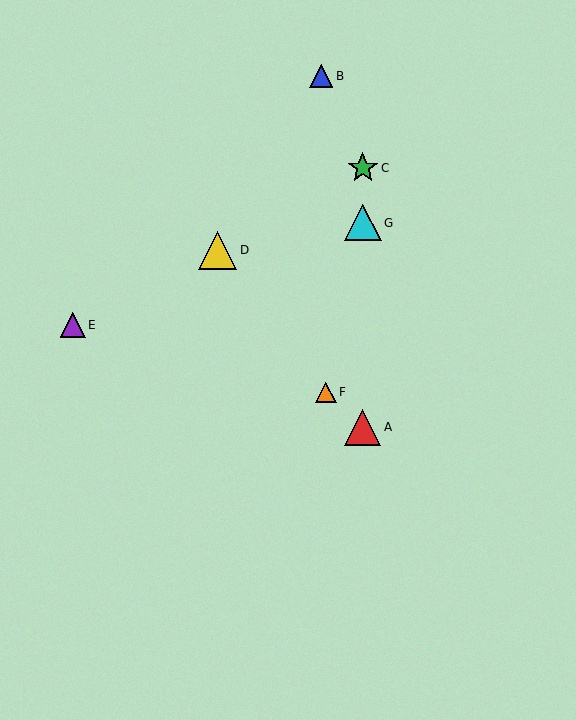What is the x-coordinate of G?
Object G is at x≈363.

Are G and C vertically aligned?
Yes, both are at x≈363.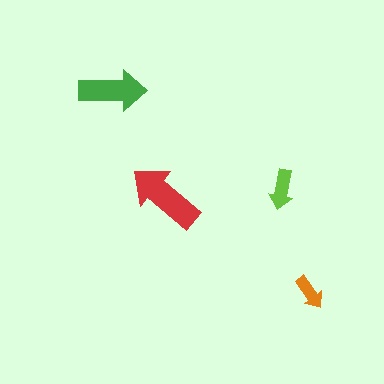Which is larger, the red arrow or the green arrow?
The red one.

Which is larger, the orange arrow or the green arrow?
The green one.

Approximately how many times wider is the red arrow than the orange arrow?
About 2 times wider.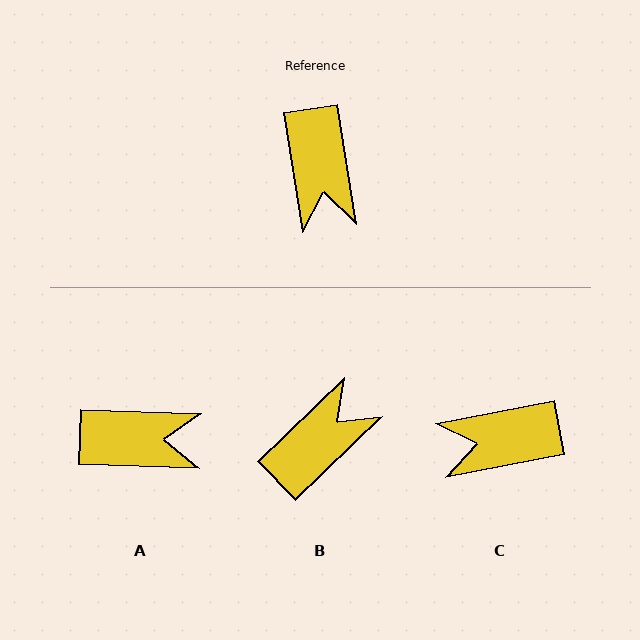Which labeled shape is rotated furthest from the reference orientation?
B, about 125 degrees away.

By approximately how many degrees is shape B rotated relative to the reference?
Approximately 125 degrees counter-clockwise.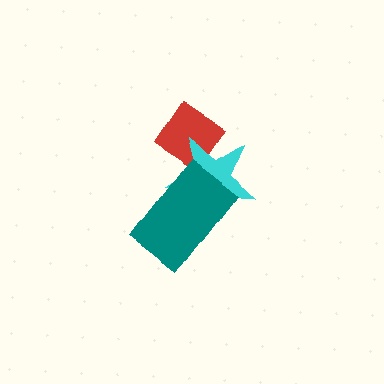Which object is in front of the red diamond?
The cyan star is in front of the red diamond.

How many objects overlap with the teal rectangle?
1 object overlaps with the teal rectangle.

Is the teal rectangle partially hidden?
No, no other shape covers it.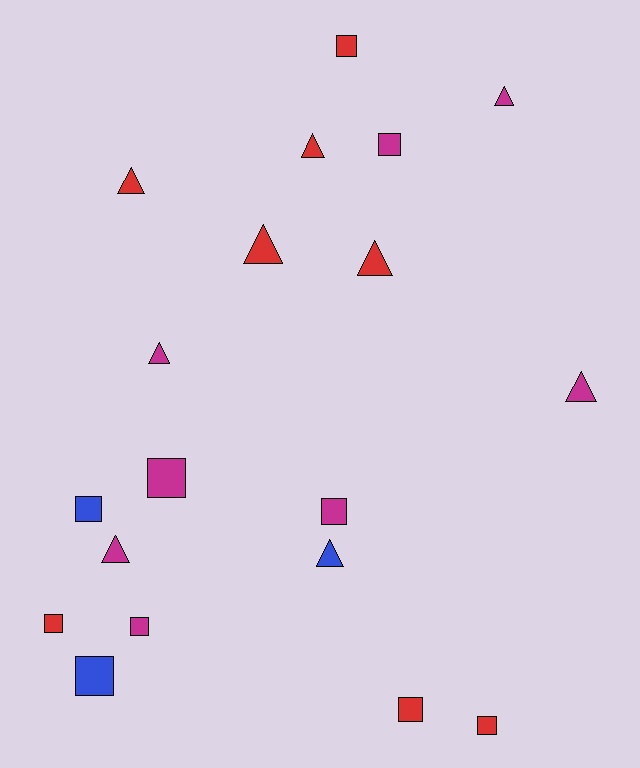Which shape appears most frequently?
Square, with 10 objects.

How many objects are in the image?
There are 19 objects.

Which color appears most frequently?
Magenta, with 8 objects.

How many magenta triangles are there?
There are 4 magenta triangles.